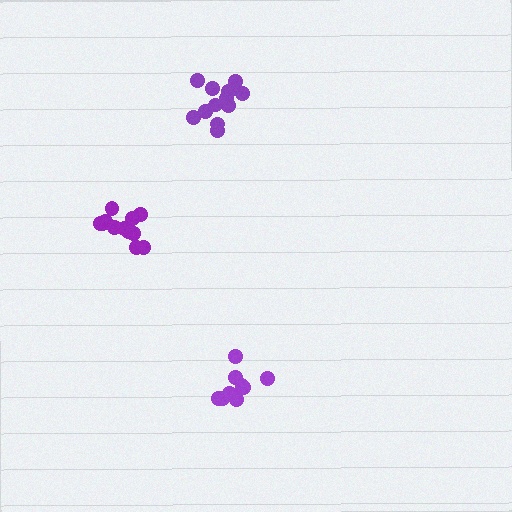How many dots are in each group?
Group 1: 10 dots, Group 2: 12 dots, Group 3: 12 dots (34 total).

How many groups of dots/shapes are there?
There are 3 groups.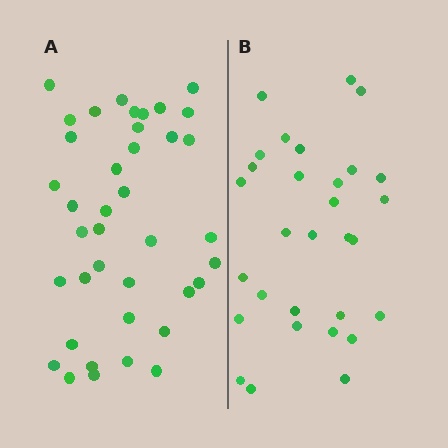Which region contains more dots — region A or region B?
Region A (the left region) has more dots.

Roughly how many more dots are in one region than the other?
Region A has roughly 8 or so more dots than region B.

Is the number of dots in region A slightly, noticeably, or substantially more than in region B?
Region A has noticeably more, but not dramatically so. The ratio is roughly 1.3 to 1.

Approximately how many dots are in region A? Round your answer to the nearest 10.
About 40 dots. (The exact count is 39, which rounds to 40.)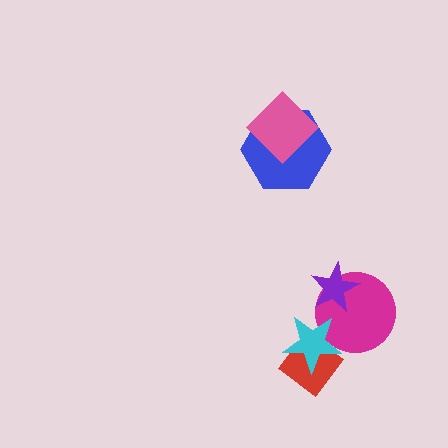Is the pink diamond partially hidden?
No, no other shape covers it.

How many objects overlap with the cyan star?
2 objects overlap with the cyan star.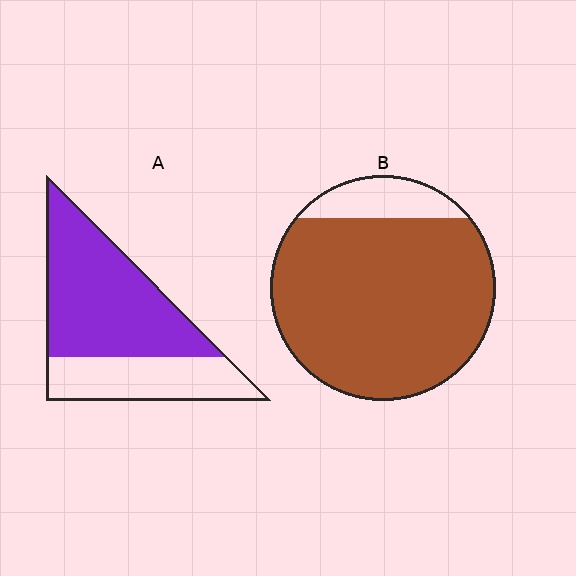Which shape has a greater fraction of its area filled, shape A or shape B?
Shape B.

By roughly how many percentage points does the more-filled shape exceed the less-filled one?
By roughly 20 percentage points (B over A).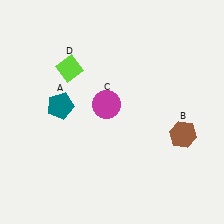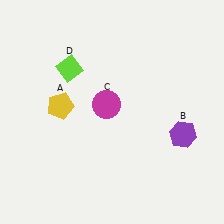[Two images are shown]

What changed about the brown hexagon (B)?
In Image 1, B is brown. In Image 2, it changed to purple.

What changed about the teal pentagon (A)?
In Image 1, A is teal. In Image 2, it changed to yellow.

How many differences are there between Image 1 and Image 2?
There are 2 differences between the two images.